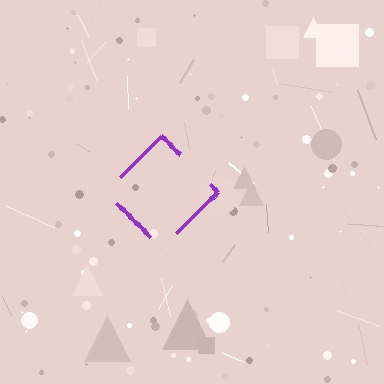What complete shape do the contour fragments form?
The contour fragments form a diamond.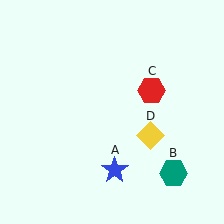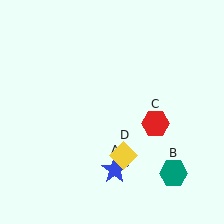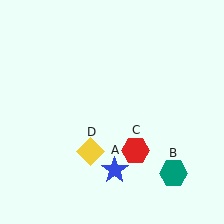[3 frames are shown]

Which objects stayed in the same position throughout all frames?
Blue star (object A) and teal hexagon (object B) remained stationary.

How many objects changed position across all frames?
2 objects changed position: red hexagon (object C), yellow diamond (object D).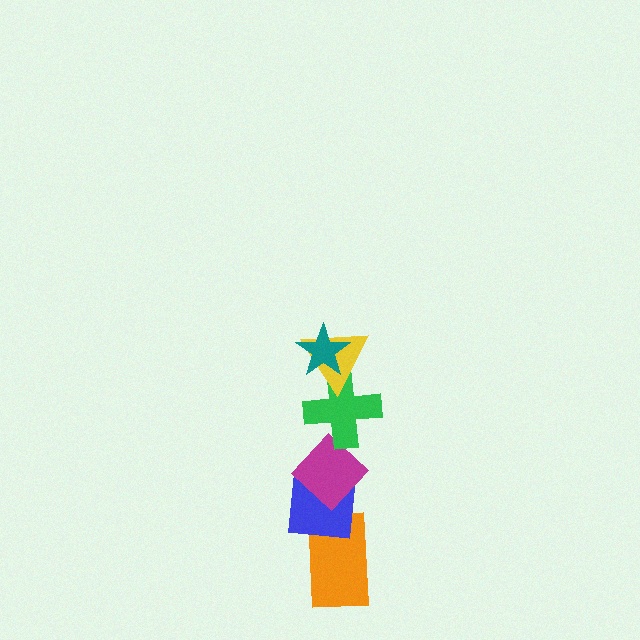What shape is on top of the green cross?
The yellow triangle is on top of the green cross.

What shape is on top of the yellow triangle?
The teal star is on top of the yellow triangle.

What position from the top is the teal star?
The teal star is 1st from the top.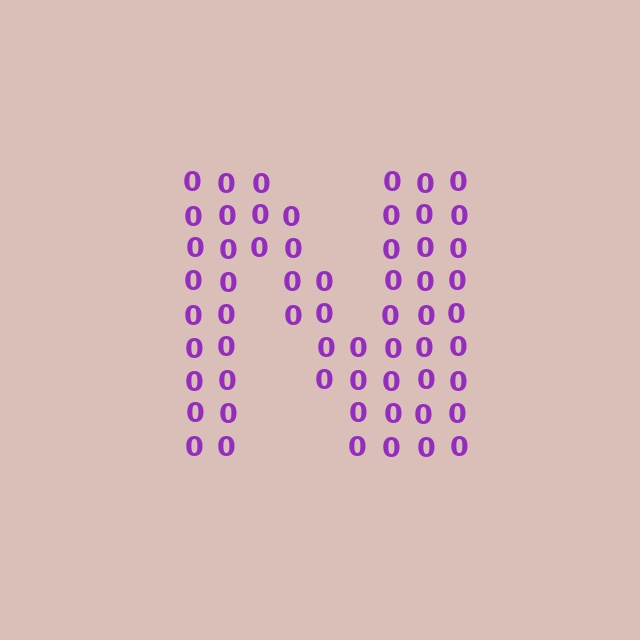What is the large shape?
The large shape is the letter N.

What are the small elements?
The small elements are digit 0's.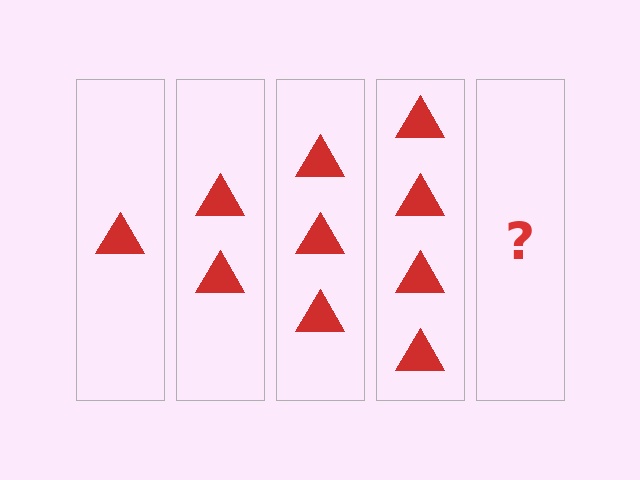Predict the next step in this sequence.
The next step is 5 triangles.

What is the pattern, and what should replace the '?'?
The pattern is that each step adds one more triangle. The '?' should be 5 triangles.